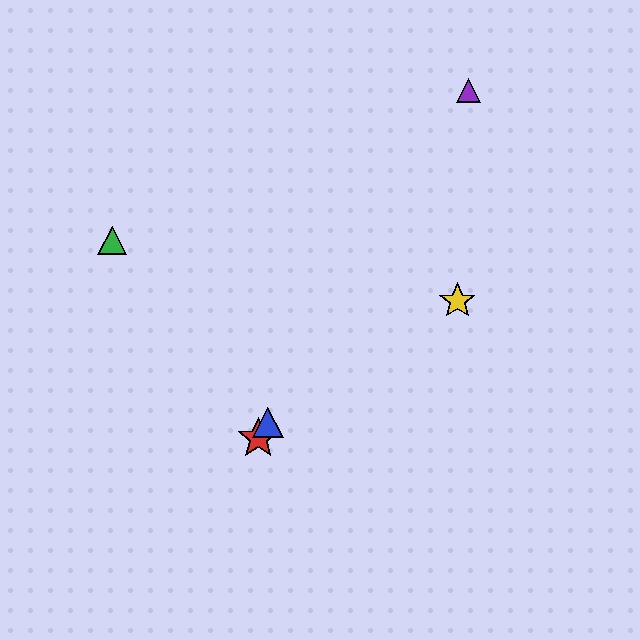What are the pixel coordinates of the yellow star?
The yellow star is at (457, 301).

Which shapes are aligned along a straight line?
The red star, the blue triangle, the purple triangle are aligned along a straight line.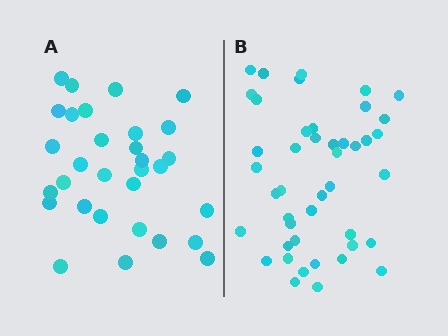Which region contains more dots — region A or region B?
Region B (the right region) has more dots.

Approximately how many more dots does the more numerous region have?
Region B has approximately 15 more dots than region A.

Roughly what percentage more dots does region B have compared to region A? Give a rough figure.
About 40% more.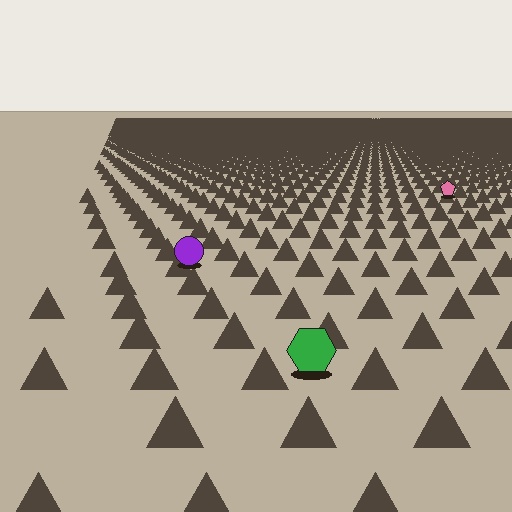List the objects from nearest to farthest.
From nearest to farthest: the green hexagon, the purple circle, the pink pentagon.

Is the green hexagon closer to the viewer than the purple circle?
Yes. The green hexagon is closer — you can tell from the texture gradient: the ground texture is coarser near it.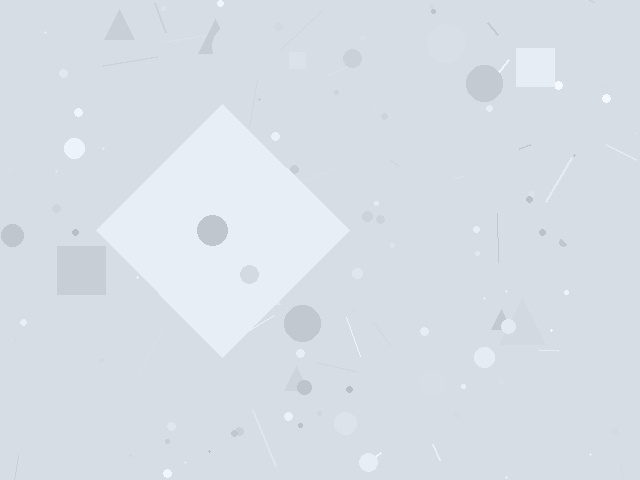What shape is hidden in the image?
A diamond is hidden in the image.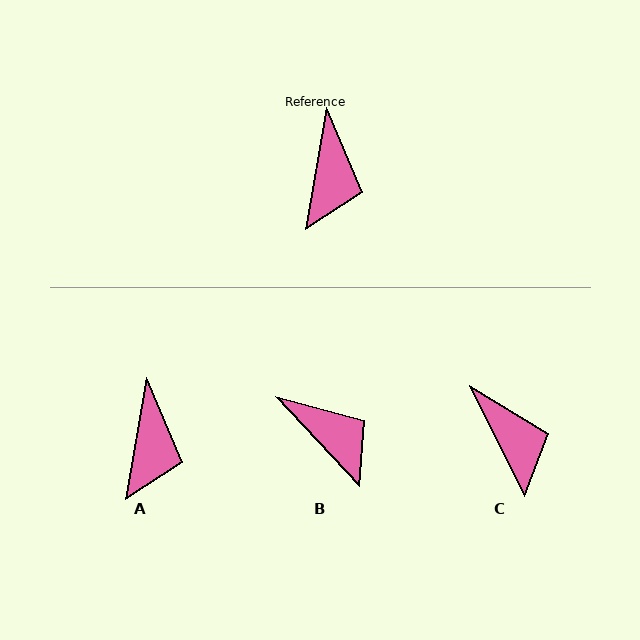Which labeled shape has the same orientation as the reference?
A.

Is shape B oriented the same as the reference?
No, it is off by about 52 degrees.